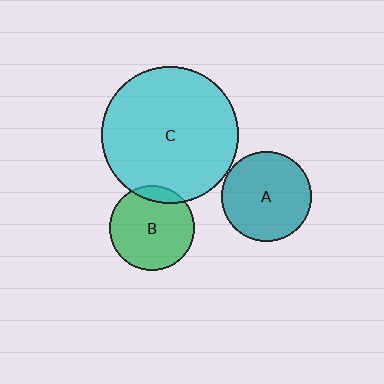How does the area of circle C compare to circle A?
Approximately 2.3 times.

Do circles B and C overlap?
Yes.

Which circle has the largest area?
Circle C (cyan).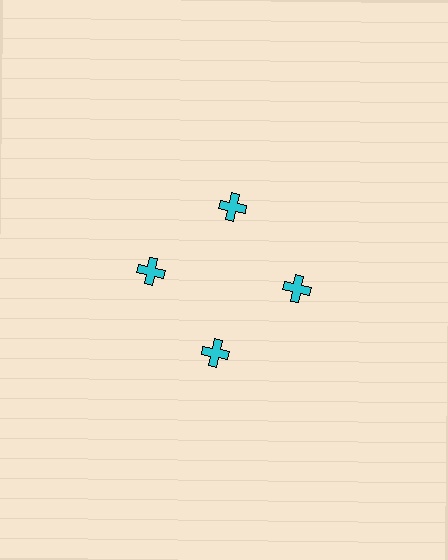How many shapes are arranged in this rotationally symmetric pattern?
There are 4 shapes, arranged in 4 groups of 1.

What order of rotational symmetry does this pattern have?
This pattern has 4-fold rotational symmetry.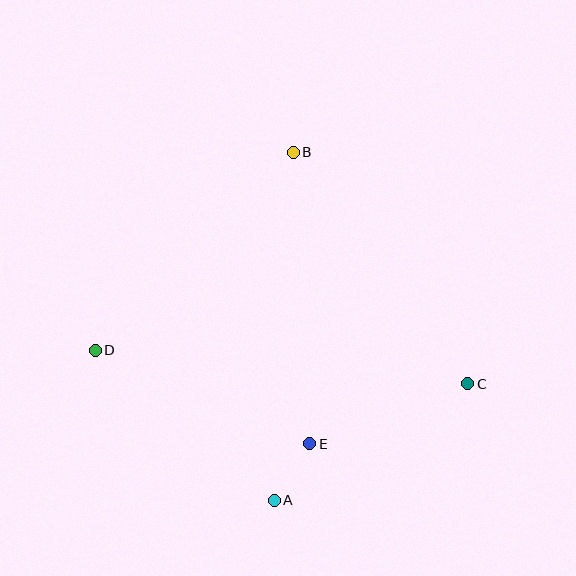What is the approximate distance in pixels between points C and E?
The distance between C and E is approximately 169 pixels.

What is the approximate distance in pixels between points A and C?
The distance between A and C is approximately 226 pixels.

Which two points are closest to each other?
Points A and E are closest to each other.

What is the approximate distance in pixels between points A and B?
The distance between A and B is approximately 349 pixels.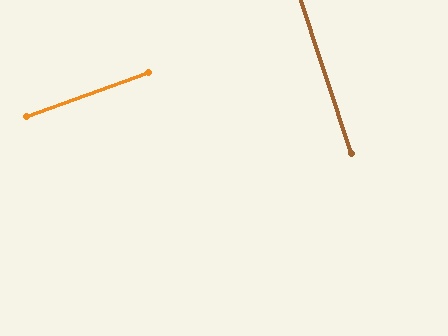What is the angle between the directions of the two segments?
Approximately 88 degrees.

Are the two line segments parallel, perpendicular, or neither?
Perpendicular — they meet at approximately 88°.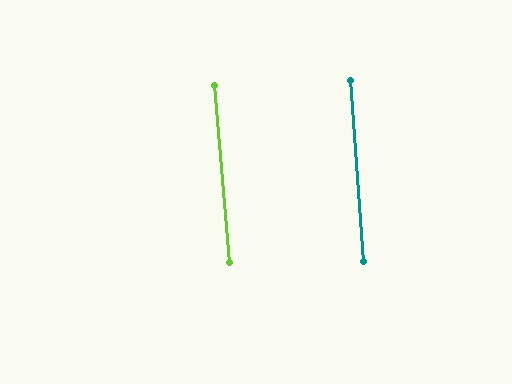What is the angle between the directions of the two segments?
Approximately 1 degree.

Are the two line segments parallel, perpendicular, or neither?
Parallel — their directions differ by only 0.8°.